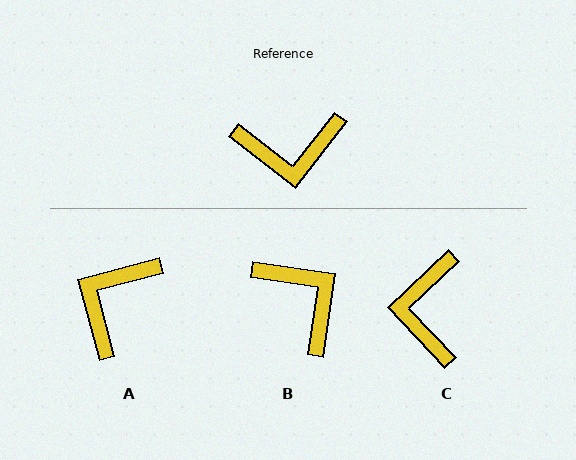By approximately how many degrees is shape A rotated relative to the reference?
Approximately 127 degrees clockwise.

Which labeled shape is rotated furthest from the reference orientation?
A, about 127 degrees away.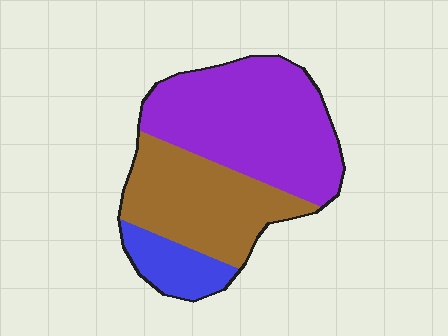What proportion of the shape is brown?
Brown covers roughly 35% of the shape.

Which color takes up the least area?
Blue, at roughly 15%.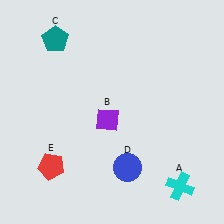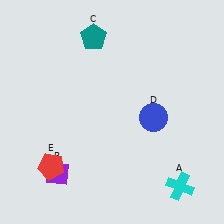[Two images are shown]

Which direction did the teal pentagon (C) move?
The teal pentagon (C) moved right.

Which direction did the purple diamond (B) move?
The purple diamond (B) moved down.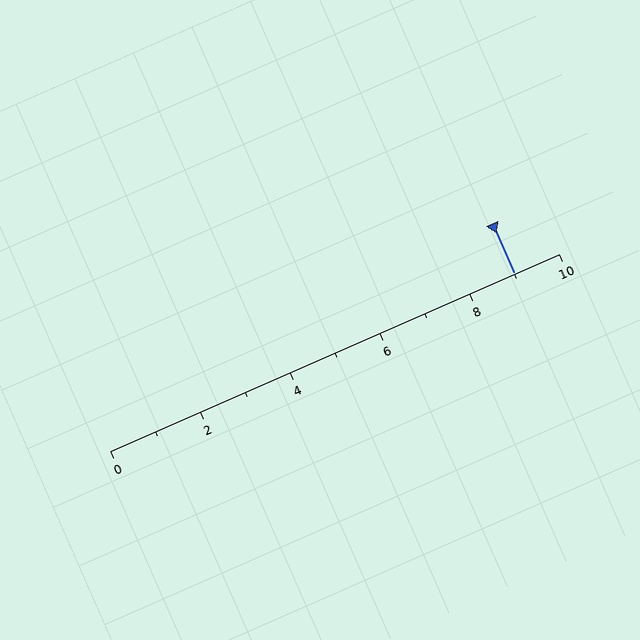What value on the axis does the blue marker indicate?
The marker indicates approximately 9.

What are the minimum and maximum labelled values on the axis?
The axis runs from 0 to 10.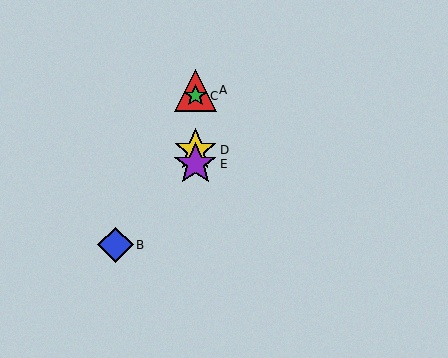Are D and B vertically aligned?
No, D is at x≈195 and B is at x≈115.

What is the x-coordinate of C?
Object C is at x≈195.